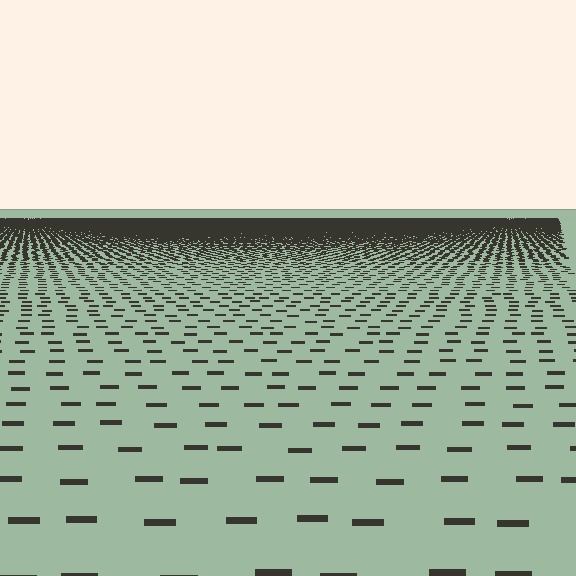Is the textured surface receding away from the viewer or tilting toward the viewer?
The surface is receding away from the viewer. Texture elements get smaller and denser toward the top.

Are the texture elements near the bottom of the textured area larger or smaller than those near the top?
Larger. Near the bottom, elements are closer to the viewer and appear at a bigger on-screen size.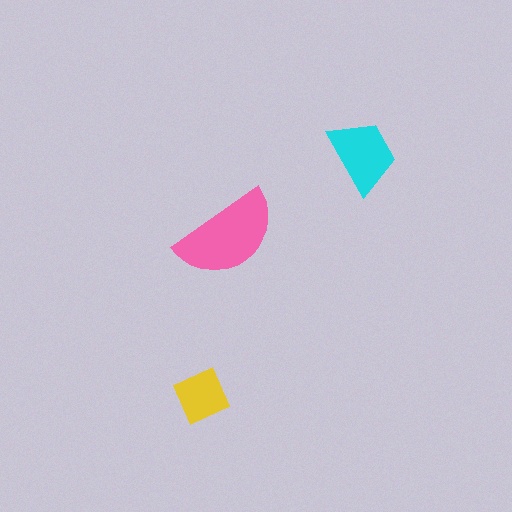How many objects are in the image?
There are 3 objects in the image.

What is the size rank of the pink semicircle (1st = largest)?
1st.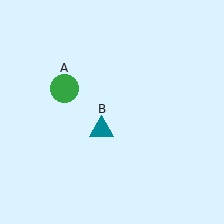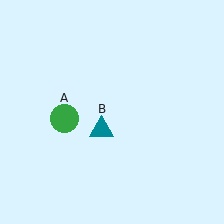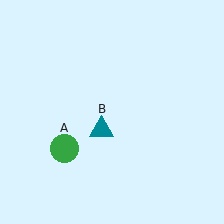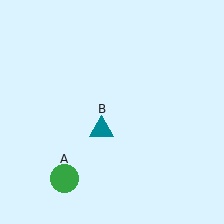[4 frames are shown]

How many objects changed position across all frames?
1 object changed position: green circle (object A).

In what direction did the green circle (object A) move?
The green circle (object A) moved down.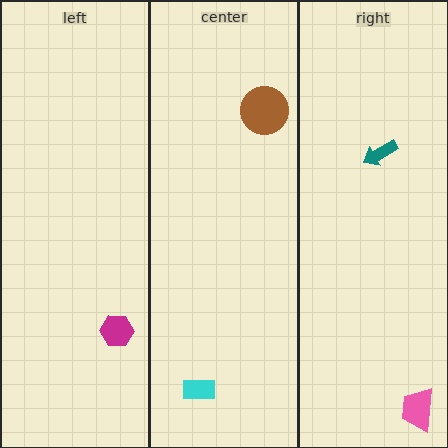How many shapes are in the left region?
1.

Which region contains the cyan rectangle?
The center region.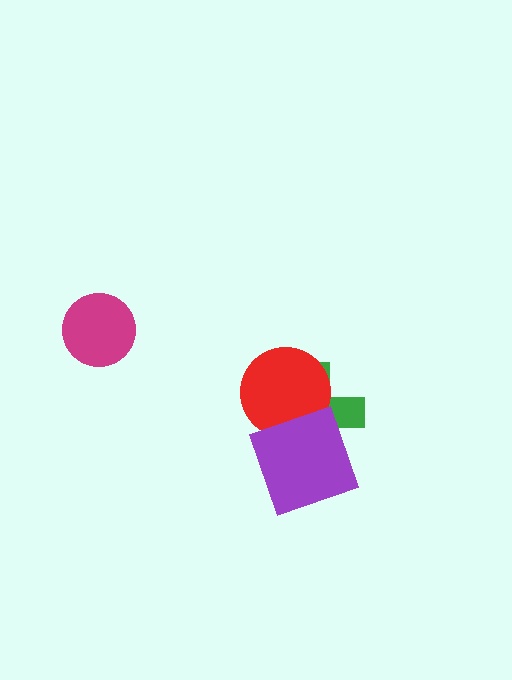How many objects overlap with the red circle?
2 objects overlap with the red circle.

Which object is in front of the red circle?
The purple square is in front of the red circle.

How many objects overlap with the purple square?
2 objects overlap with the purple square.